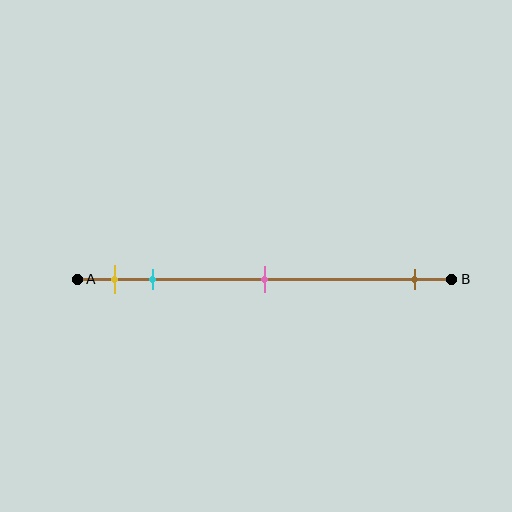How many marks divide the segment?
There are 4 marks dividing the segment.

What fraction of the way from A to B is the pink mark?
The pink mark is approximately 50% (0.5) of the way from A to B.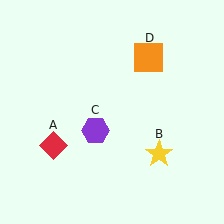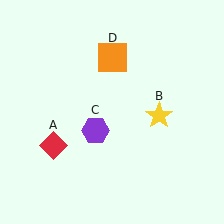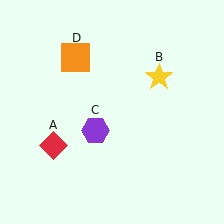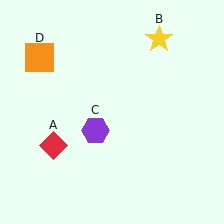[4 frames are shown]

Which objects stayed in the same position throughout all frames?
Red diamond (object A) and purple hexagon (object C) remained stationary.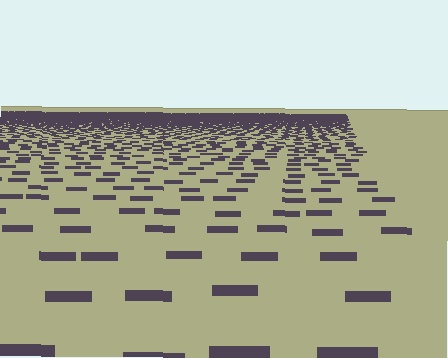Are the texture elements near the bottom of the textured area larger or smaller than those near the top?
Larger. Near the bottom, elements are closer to the viewer and appear at a bigger on-screen size.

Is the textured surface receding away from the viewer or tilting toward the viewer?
The surface is receding away from the viewer. Texture elements get smaller and denser toward the top.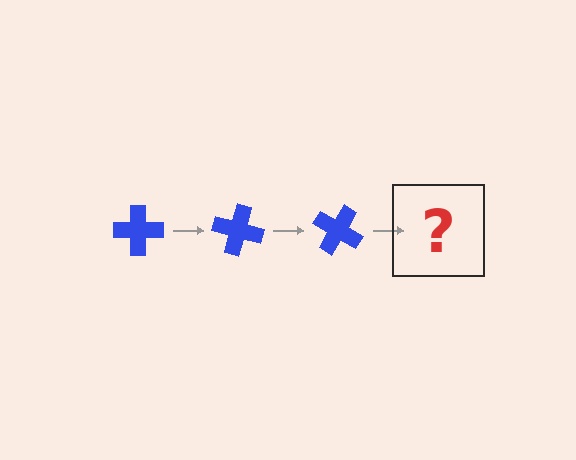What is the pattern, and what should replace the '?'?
The pattern is that the cross rotates 15 degrees each step. The '?' should be a blue cross rotated 45 degrees.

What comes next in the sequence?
The next element should be a blue cross rotated 45 degrees.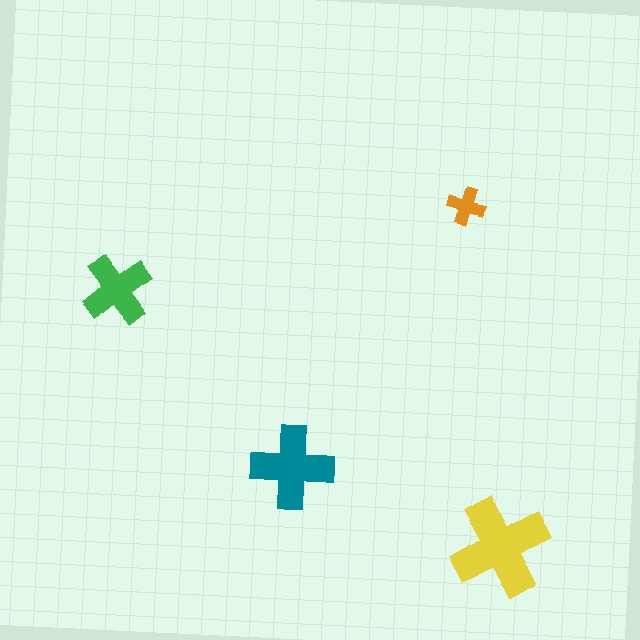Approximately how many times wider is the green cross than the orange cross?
About 2 times wider.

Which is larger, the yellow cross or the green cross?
The yellow one.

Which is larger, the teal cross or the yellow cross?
The yellow one.